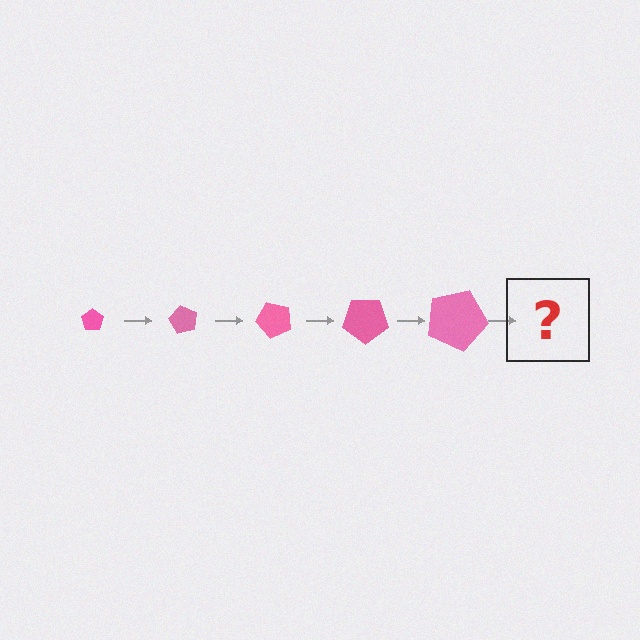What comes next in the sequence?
The next element should be a pentagon, larger than the previous one and rotated 300 degrees from the start.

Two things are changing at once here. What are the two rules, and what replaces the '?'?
The two rules are that the pentagon grows larger each step and it rotates 60 degrees each step. The '?' should be a pentagon, larger than the previous one and rotated 300 degrees from the start.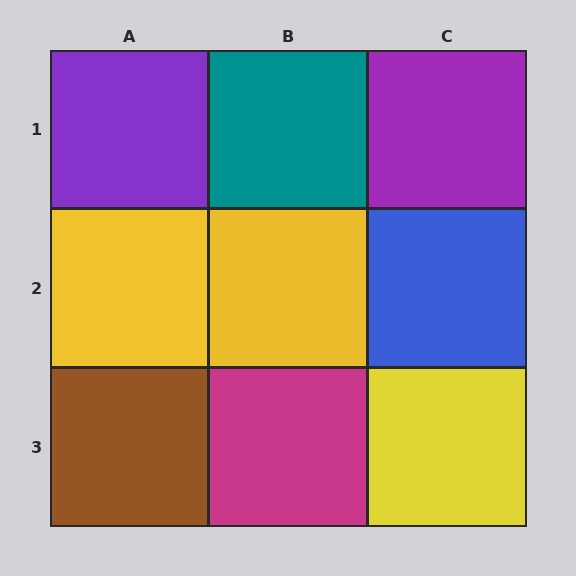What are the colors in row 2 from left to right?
Yellow, yellow, blue.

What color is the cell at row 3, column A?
Brown.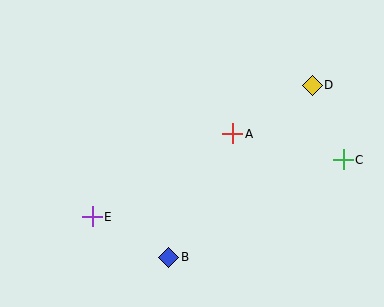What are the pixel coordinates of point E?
Point E is at (92, 217).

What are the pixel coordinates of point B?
Point B is at (169, 257).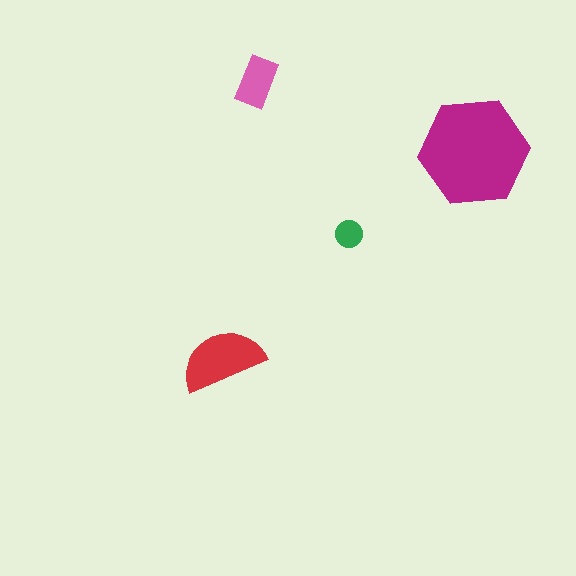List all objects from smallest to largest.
The green circle, the pink rectangle, the red semicircle, the magenta hexagon.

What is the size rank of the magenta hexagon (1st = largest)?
1st.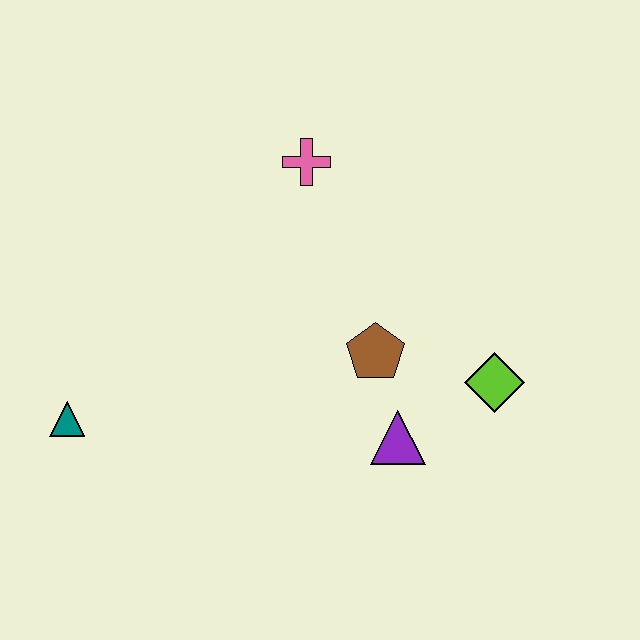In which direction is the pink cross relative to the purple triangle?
The pink cross is above the purple triangle.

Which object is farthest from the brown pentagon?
The teal triangle is farthest from the brown pentagon.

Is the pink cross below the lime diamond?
No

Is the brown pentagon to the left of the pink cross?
No